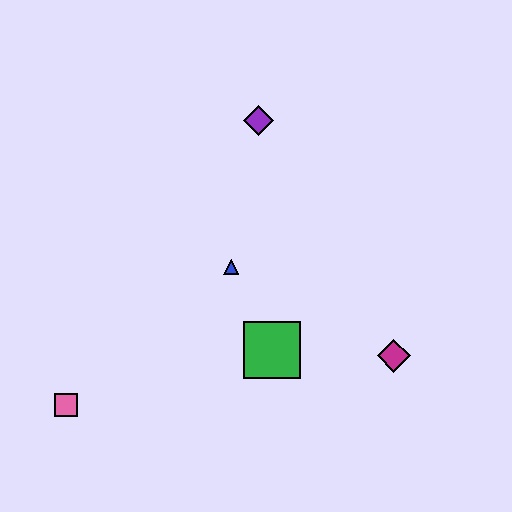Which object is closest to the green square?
The blue triangle is closest to the green square.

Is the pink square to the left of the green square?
Yes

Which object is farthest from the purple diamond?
The pink square is farthest from the purple diamond.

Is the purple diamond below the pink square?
No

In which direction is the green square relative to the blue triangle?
The green square is below the blue triangle.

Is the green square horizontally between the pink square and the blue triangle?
No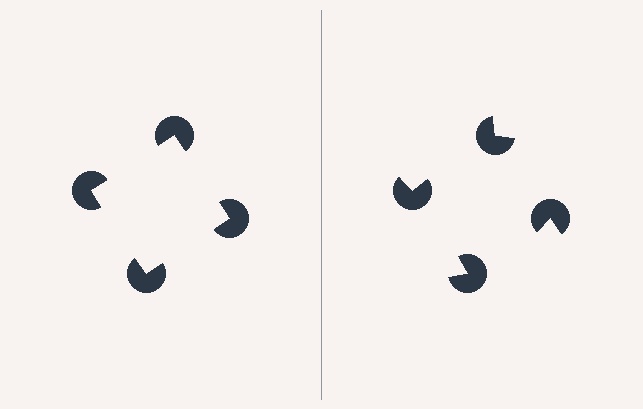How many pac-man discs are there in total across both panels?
8 — 4 on each side.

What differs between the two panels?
The pac-man discs are positioned identically on both sides; only the wedge orientations differ. On the left they align to a square; on the right they are misaligned.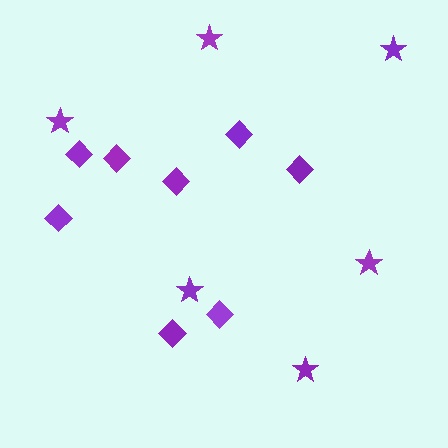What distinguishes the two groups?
There are 2 groups: one group of diamonds (8) and one group of stars (6).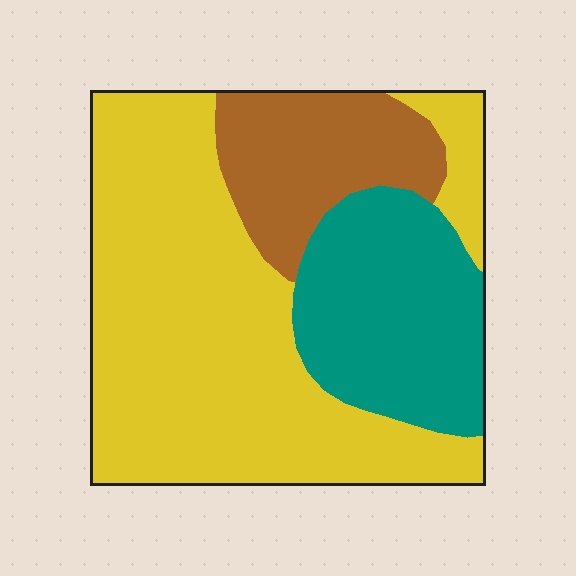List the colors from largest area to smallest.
From largest to smallest: yellow, teal, brown.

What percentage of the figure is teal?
Teal takes up between a sixth and a third of the figure.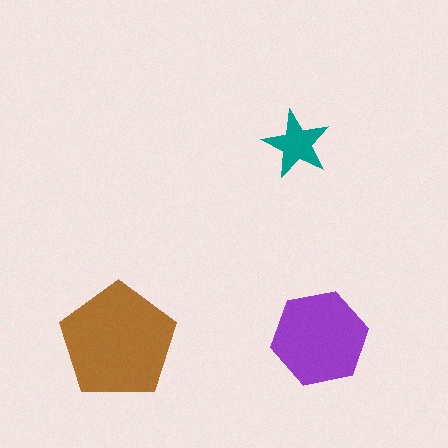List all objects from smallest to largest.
The teal star, the purple hexagon, the brown pentagon.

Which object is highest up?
The teal star is topmost.